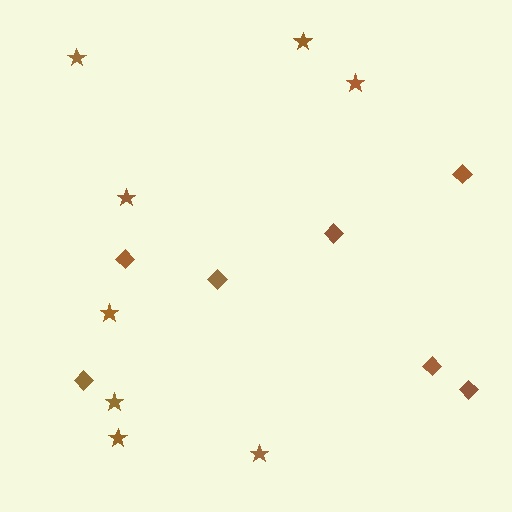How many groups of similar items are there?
There are 2 groups: one group of diamonds (7) and one group of stars (8).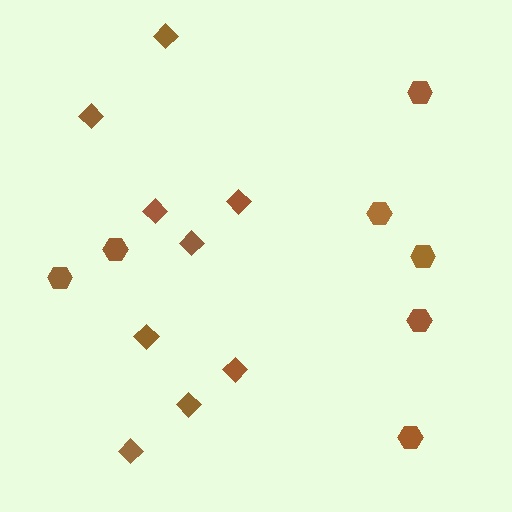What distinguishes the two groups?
There are 2 groups: one group of diamonds (9) and one group of hexagons (7).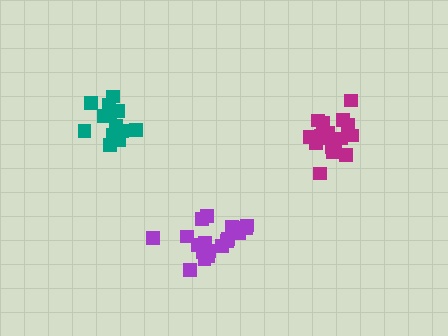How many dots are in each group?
Group 1: 13 dots, Group 2: 18 dots, Group 3: 18 dots (49 total).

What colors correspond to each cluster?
The clusters are colored: teal, purple, magenta.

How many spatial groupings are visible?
There are 3 spatial groupings.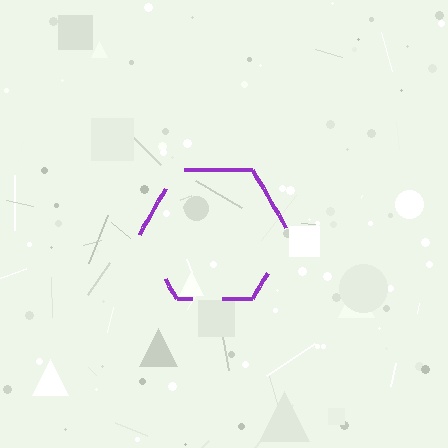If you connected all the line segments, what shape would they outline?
They would outline a hexagon.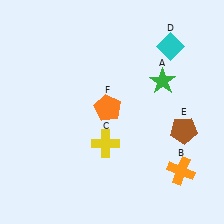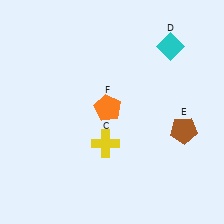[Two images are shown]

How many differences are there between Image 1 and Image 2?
There are 2 differences between the two images.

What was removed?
The orange cross (B), the green star (A) were removed in Image 2.